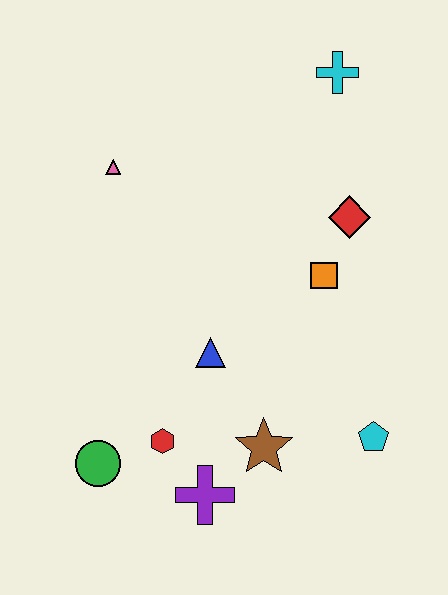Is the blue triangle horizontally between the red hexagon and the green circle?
No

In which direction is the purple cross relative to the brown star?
The purple cross is to the left of the brown star.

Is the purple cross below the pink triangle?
Yes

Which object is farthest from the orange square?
The green circle is farthest from the orange square.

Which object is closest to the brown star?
The purple cross is closest to the brown star.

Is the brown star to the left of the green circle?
No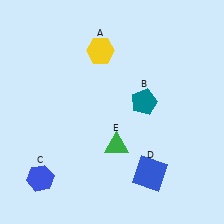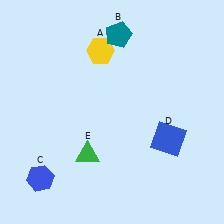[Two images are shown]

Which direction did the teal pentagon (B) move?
The teal pentagon (B) moved up.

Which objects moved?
The objects that moved are: the teal pentagon (B), the blue square (D), the green triangle (E).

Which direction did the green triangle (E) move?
The green triangle (E) moved left.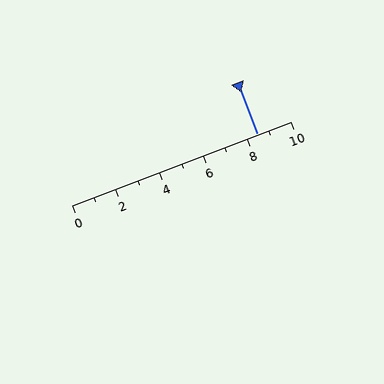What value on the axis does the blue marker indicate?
The marker indicates approximately 8.5.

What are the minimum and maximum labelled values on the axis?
The axis runs from 0 to 10.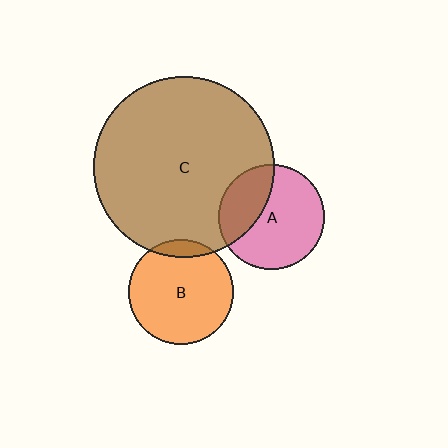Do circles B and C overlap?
Yes.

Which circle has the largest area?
Circle C (brown).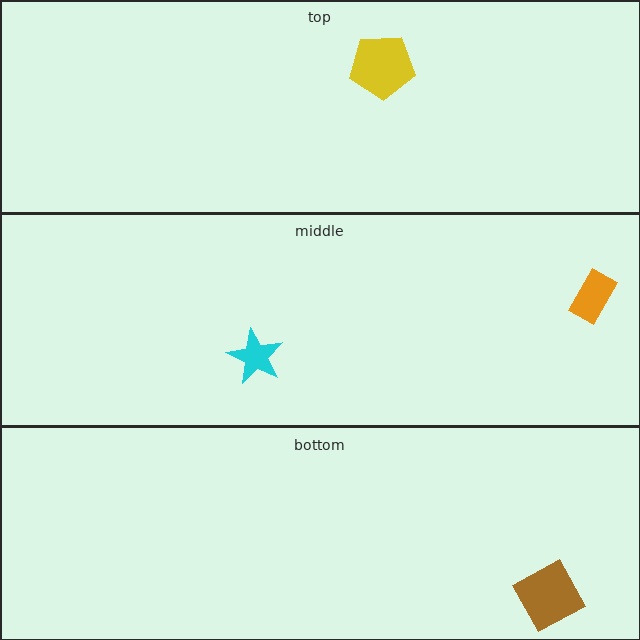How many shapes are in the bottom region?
1.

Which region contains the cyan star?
The middle region.